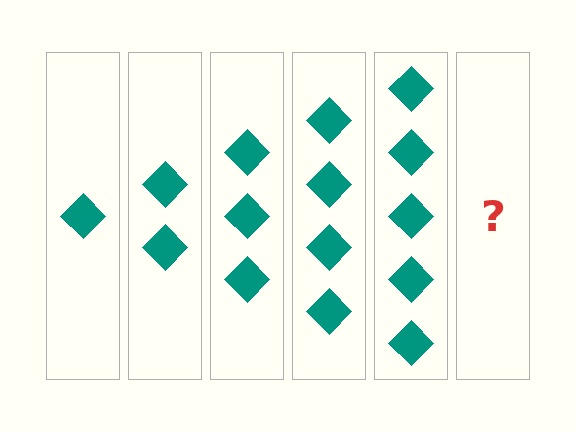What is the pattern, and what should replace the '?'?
The pattern is that each step adds one more diamond. The '?' should be 6 diamonds.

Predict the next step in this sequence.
The next step is 6 diamonds.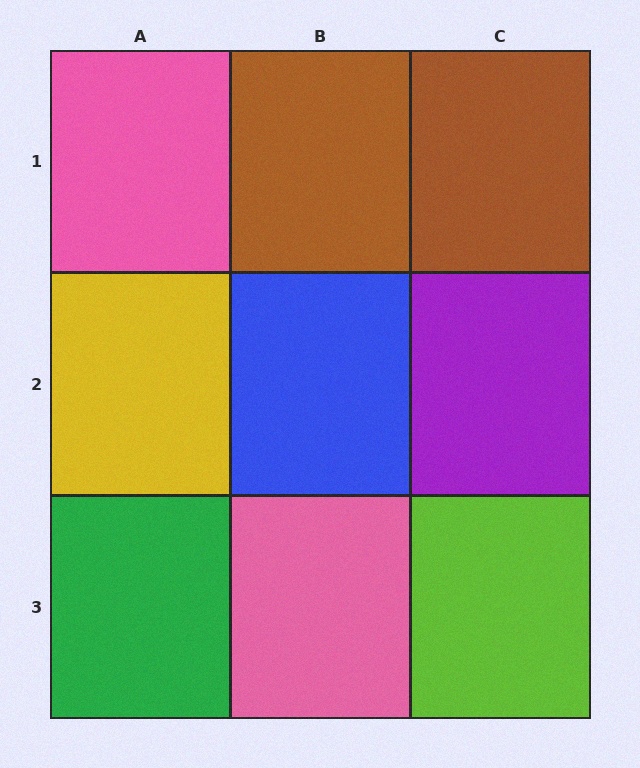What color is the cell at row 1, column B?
Brown.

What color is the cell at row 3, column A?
Green.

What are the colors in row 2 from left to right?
Yellow, blue, purple.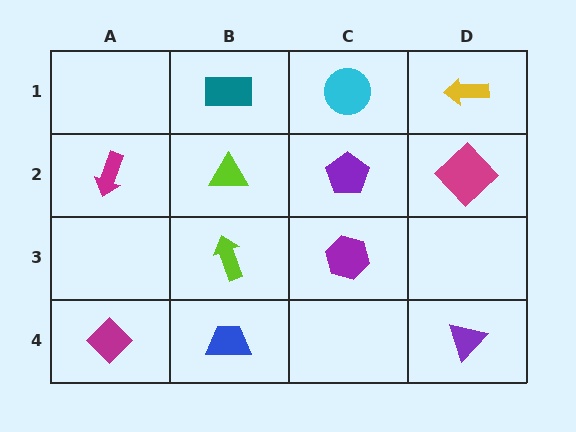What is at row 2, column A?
A magenta arrow.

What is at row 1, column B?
A teal rectangle.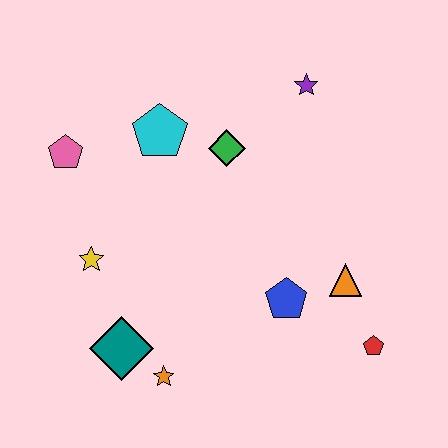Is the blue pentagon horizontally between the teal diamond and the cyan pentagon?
No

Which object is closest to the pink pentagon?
The cyan pentagon is closest to the pink pentagon.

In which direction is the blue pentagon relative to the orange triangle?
The blue pentagon is to the left of the orange triangle.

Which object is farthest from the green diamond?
The red pentagon is farthest from the green diamond.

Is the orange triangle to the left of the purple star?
No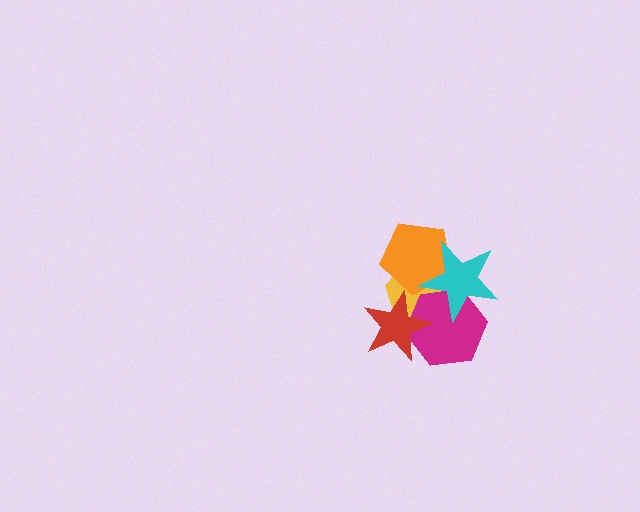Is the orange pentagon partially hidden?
Yes, it is partially covered by another shape.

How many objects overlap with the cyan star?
3 objects overlap with the cyan star.